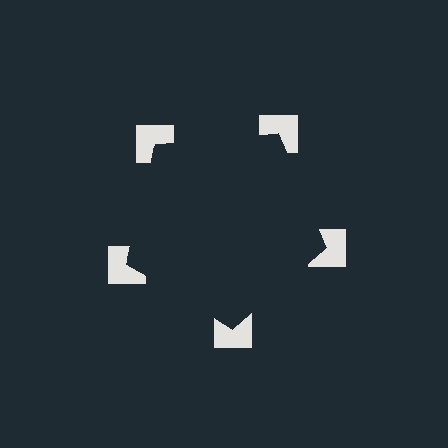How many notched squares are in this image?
There are 5 — one at each vertex of the illusory pentagon.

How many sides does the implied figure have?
5 sides.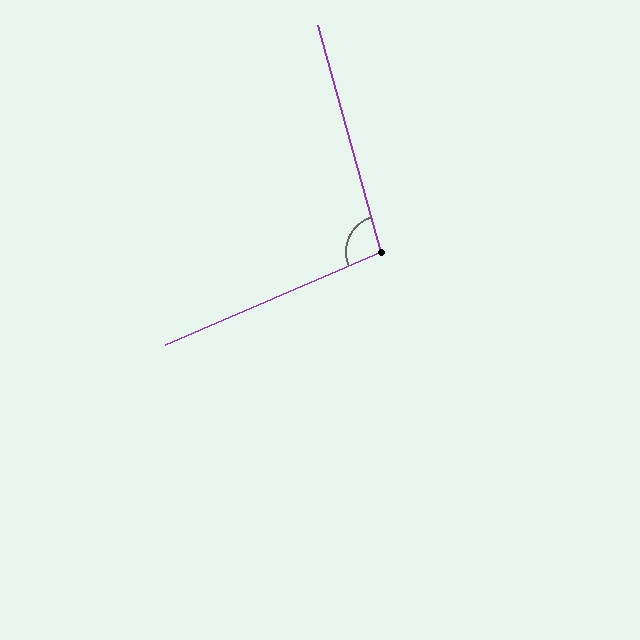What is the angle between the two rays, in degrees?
Approximately 98 degrees.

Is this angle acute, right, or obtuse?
It is obtuse.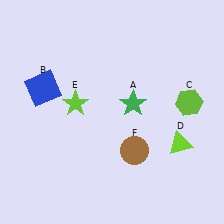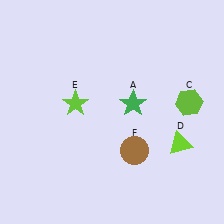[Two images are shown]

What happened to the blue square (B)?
The blue square (B) was removed in Image 2. It was in the top-left area of Image 1.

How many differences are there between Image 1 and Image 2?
There is 1 difference between the two images.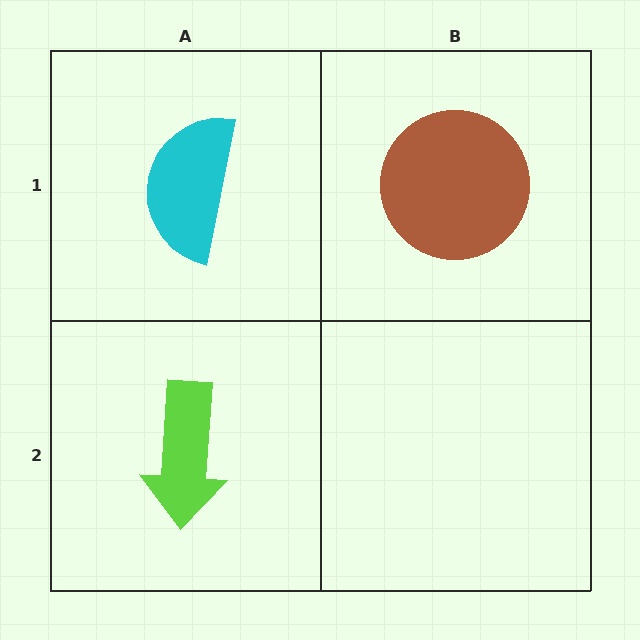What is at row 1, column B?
A brown circle.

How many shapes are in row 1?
2 shapes.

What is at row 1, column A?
A cyan semicircle.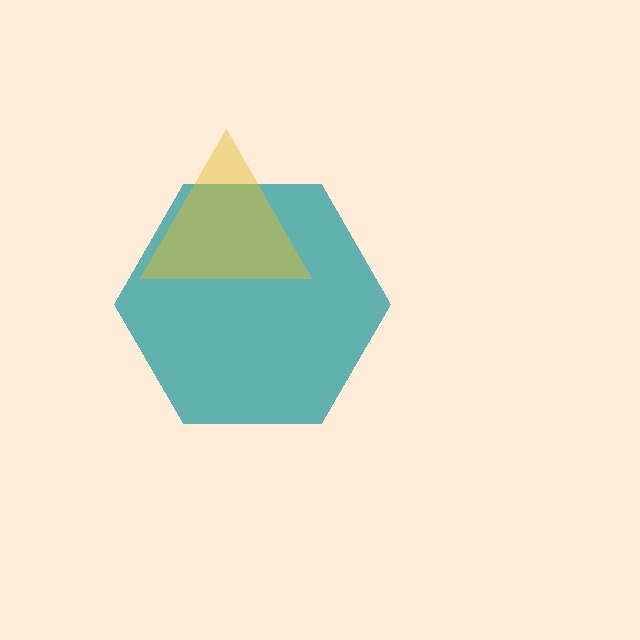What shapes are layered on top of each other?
The layered shapes are: a teal hexagon, a yellow triangle.